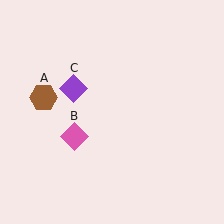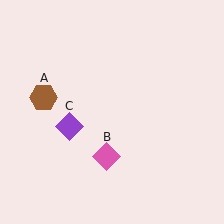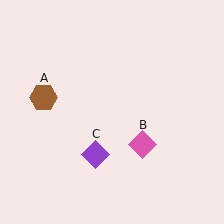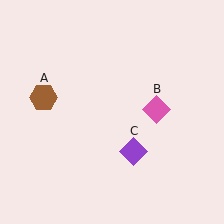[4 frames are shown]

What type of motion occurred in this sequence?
The pink diamond (object B), purple diamond (object C) rotated counterclockwise around the center of the scene.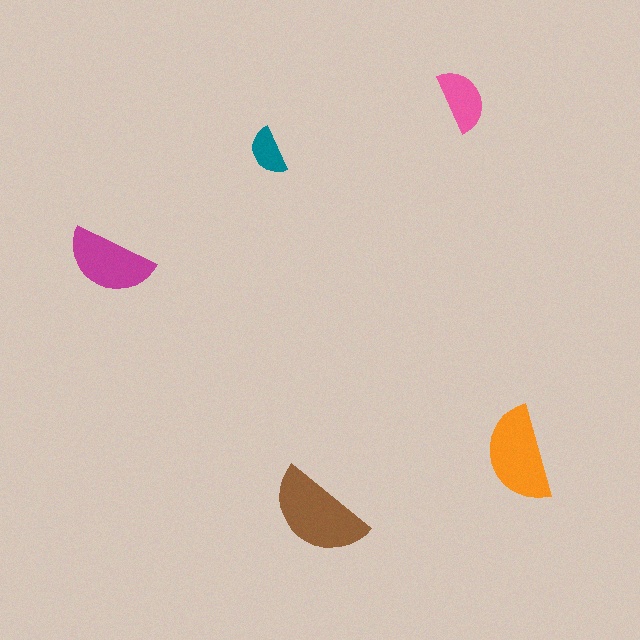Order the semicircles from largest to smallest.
the brown one, the orange one, the magenta one, the pink one, the teal one.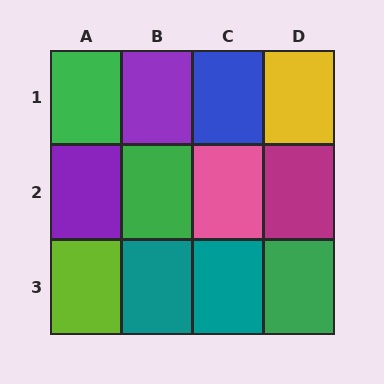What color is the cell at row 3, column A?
Lime.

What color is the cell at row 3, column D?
Green.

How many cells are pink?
1 cell is pink.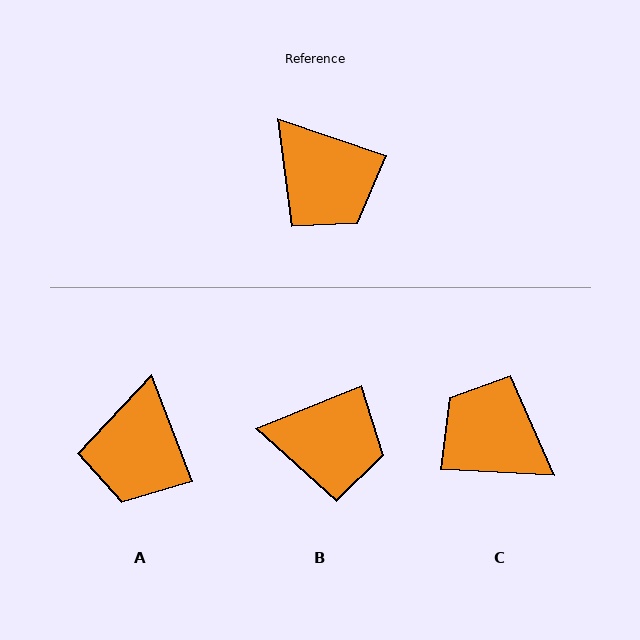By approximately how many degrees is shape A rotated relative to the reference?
Approximately 50 degrees clockwise.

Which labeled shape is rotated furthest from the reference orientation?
C, about 164 degrees away.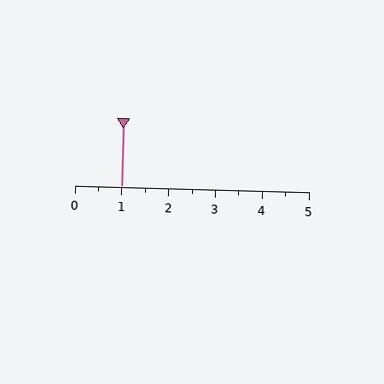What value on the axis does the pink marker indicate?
The marker indicates approximately 1.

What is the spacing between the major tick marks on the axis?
The major ticks are spaced 1 apart.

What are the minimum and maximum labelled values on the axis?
The axis runs from 0 to 5.